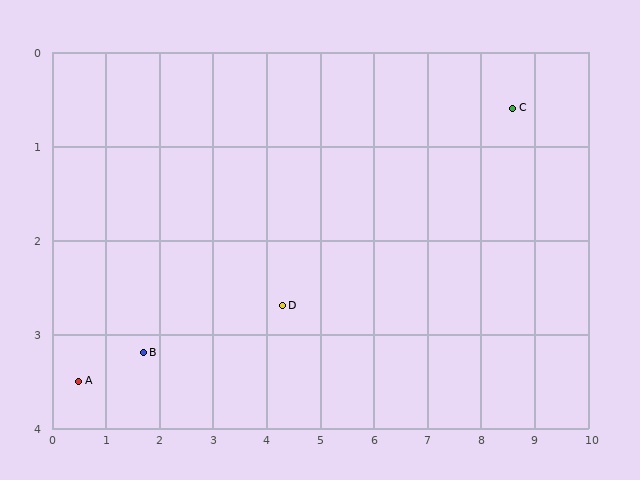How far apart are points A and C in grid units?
Points A and C are about 8.6 grid units apart.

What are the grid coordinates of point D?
Point D is at approximately (4.3, 2.7).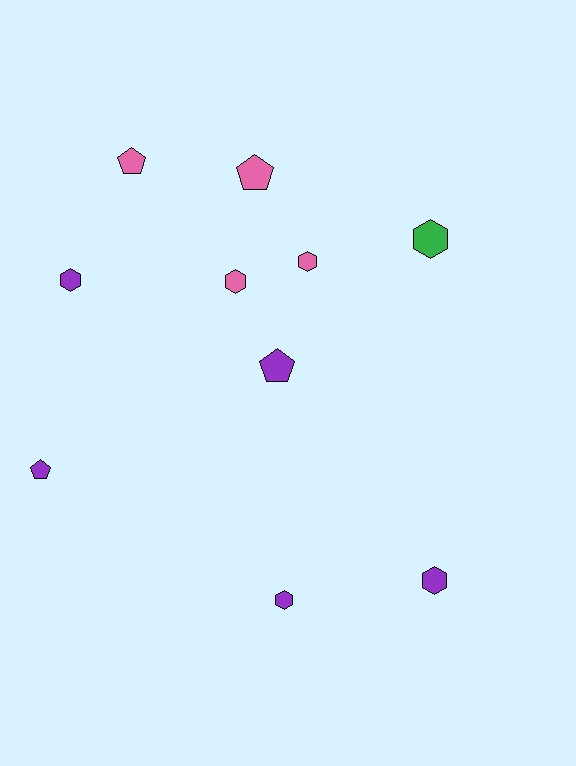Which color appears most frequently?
Purple, with 5 objects.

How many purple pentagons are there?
There are 2 purple pentagons.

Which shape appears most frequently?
Hexagon, with 6 objects.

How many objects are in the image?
There are 10 objects.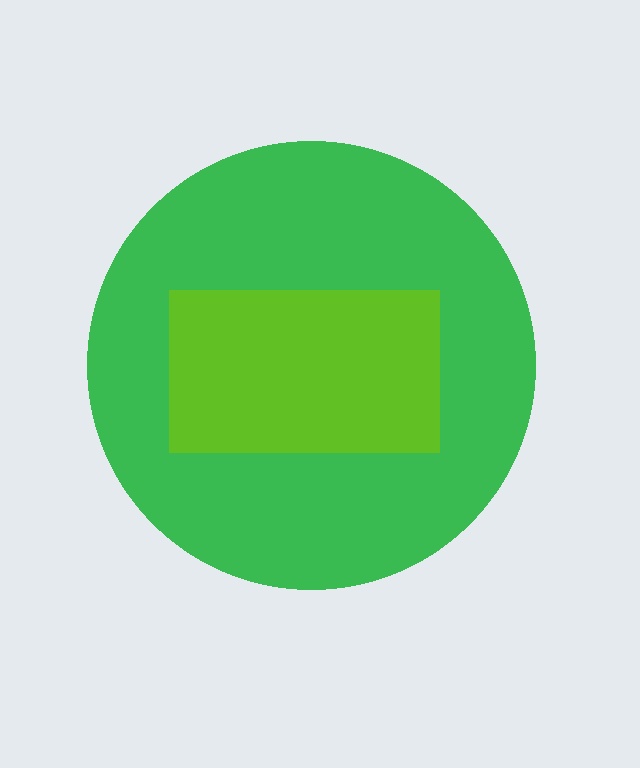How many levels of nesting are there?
2.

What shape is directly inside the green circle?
The lime rectangle.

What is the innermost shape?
The lime rectangle.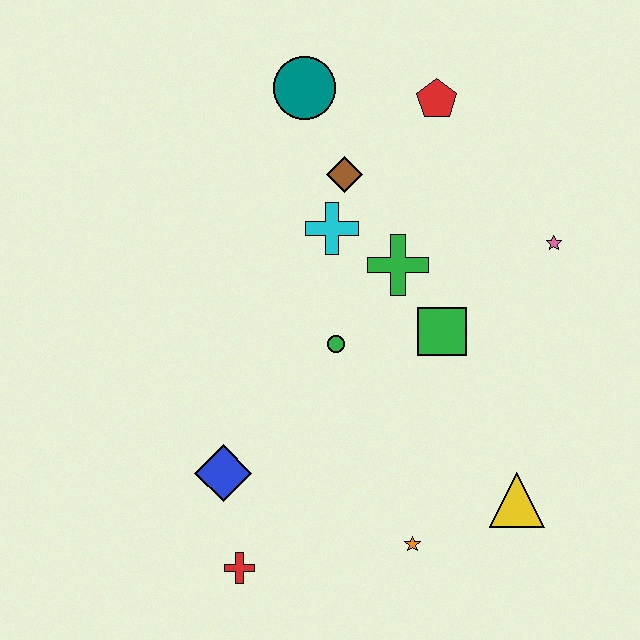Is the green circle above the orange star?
Yes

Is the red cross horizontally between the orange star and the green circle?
No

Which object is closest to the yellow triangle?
The orange star is closest to the yellow triangle.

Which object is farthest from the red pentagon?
The red cross is farthest from the red pentagon.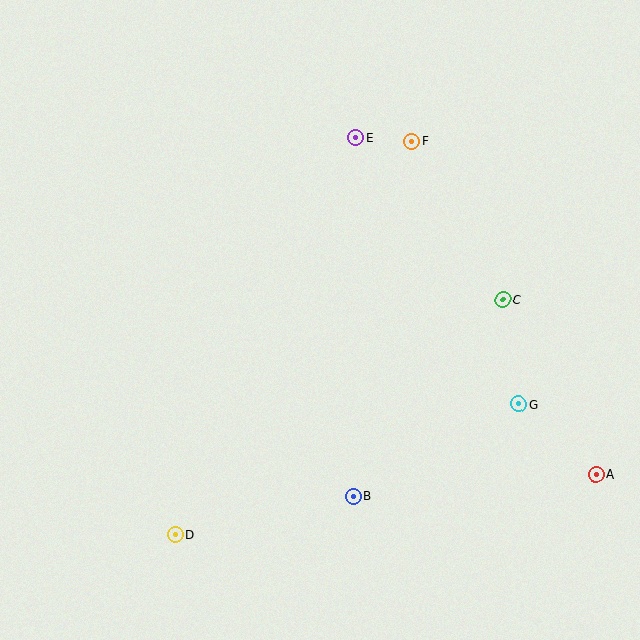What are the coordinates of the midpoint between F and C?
The midpoint between F and C is at (457, 221).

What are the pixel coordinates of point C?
Point C is at (503, 300).